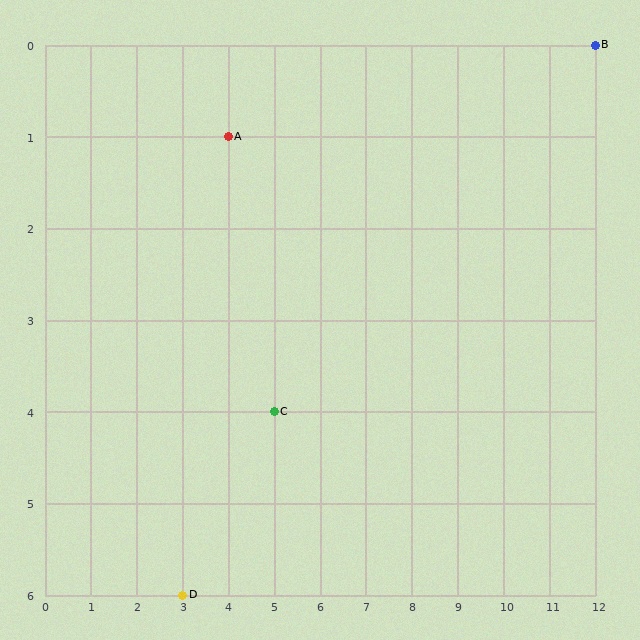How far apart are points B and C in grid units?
Points B and C are 7 columns and 4 rows apart (about 8.1 grid units diagonally).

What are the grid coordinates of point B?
Point B is at grid coordinates (12, 0).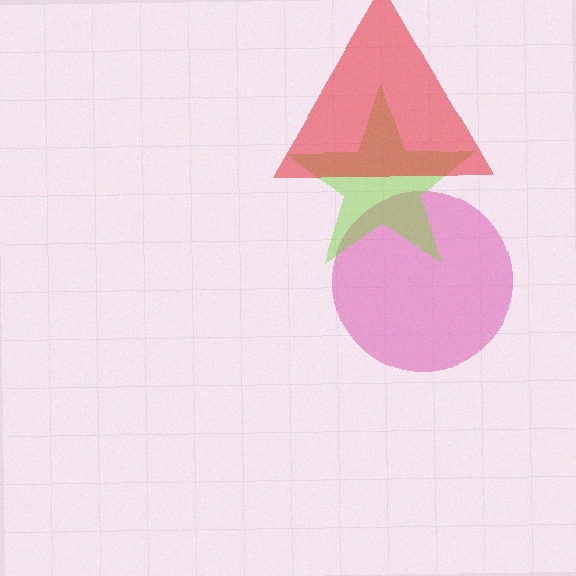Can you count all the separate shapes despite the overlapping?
Yes, there are 3 separate shapes.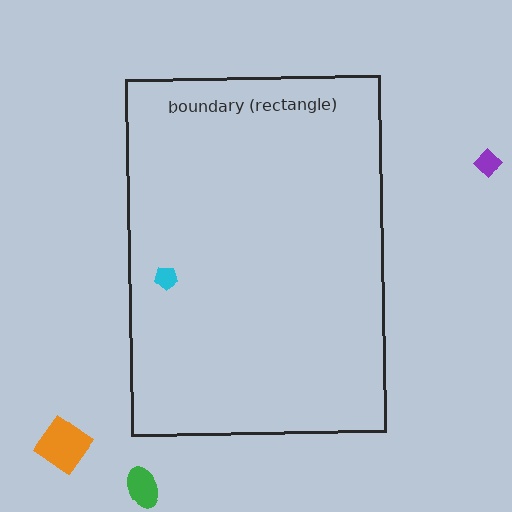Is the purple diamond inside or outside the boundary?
Outside.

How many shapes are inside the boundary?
1 inside, 3 outside.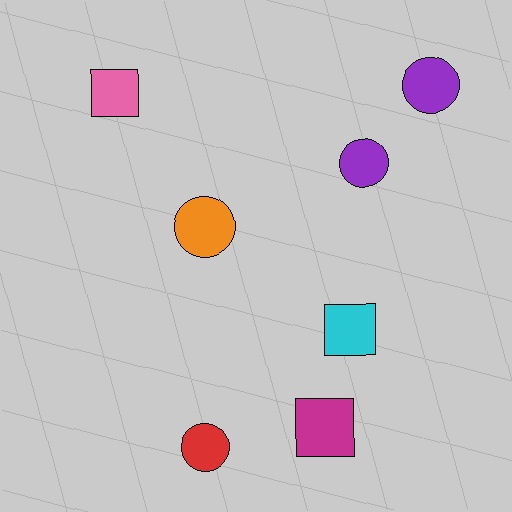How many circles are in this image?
There are 4 circles.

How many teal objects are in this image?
There are no teal objects.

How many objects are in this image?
There are 7 objects.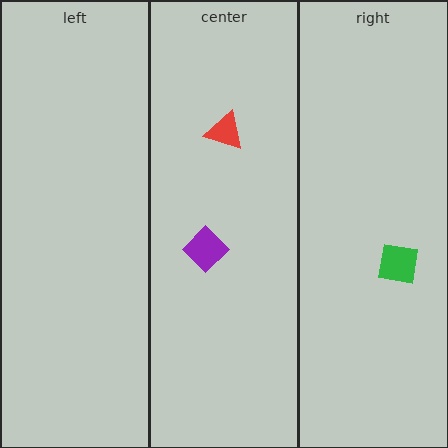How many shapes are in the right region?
1.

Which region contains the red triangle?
The center region.